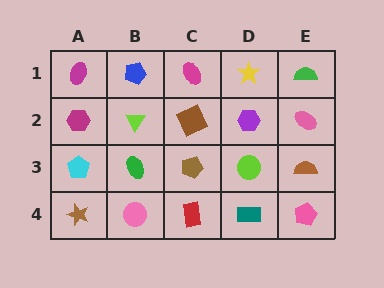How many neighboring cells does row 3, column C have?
4.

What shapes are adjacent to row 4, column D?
A lime circle (row 3, column D), a red rectangle (row 4, column C), a pink pentagon (row 4, column E).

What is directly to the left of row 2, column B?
A magenta hexagon.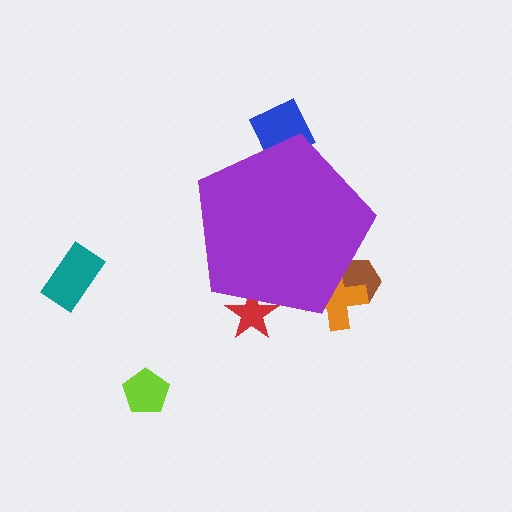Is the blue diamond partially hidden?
Yes, the blue diamond is partially hidden behind the purple pentagon.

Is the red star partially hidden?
Yes, the red star is partially hidden behind the purple pentagon.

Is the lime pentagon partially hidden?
No, the lime pentagon is fully visible.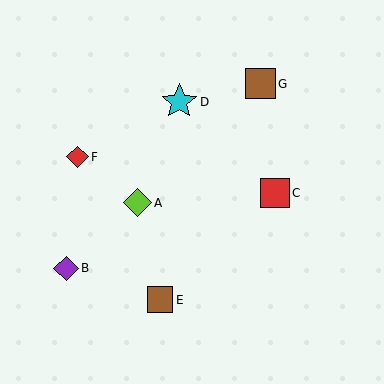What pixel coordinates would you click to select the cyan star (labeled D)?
Click at (179, 102) to select the cyan star D.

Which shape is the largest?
The cyan star (labeled D) is the largest.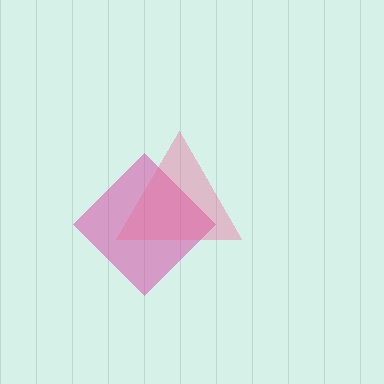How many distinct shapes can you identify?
There are 2 distinct shapes: a magenta diamond, a pink triangle.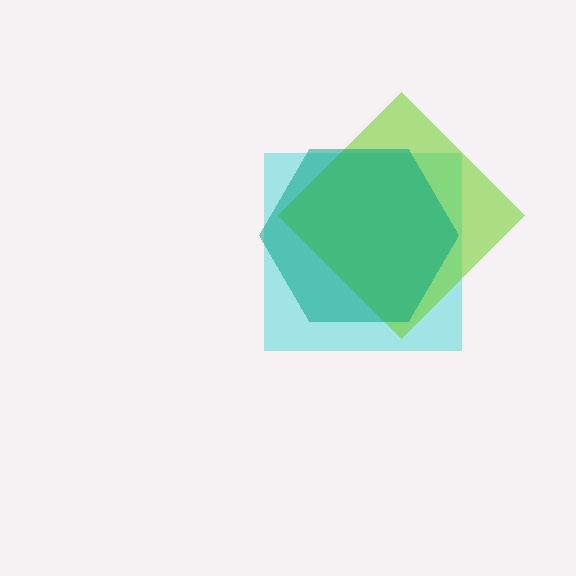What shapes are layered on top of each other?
The layered shapes are: a cyan square, a lime diamond, a teal hexagon.